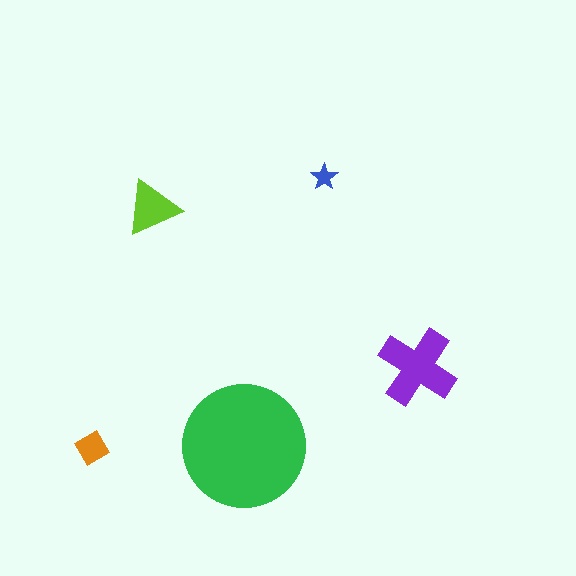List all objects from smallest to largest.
The blue star, the orange diamond, the lime triangle, the purple cross, the green circle.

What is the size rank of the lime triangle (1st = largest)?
3rd.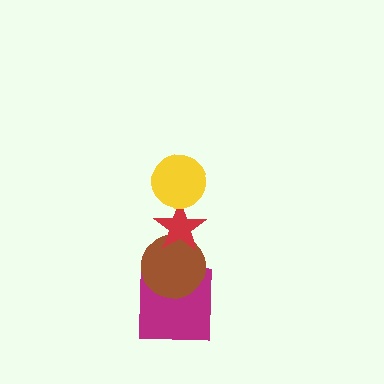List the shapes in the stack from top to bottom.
From top to bottom: the yellow circle, the red star, the brown circle, the magenta square.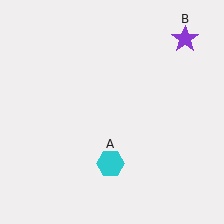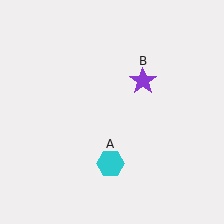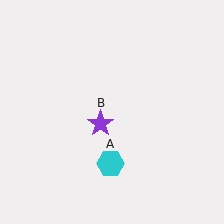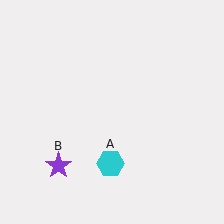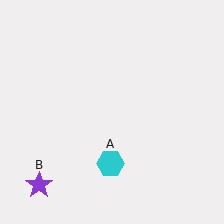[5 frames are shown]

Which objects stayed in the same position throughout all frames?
Cyan hexagon (object A) remained stationary.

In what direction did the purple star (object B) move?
The purple star (object B) moved down and to the left.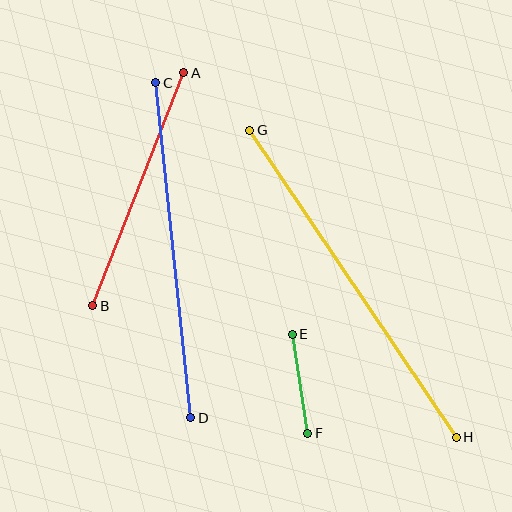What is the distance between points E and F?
The distance is approximately 100 pixels.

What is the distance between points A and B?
The distance is approximately 251 pixels.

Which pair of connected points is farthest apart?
Points G and H are farthest apart.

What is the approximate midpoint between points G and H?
The midpoint is at approximately (353, 284) pixels.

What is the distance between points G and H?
The distance is approximately 370 pixels.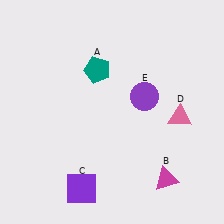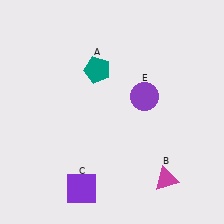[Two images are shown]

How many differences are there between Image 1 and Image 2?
There is 1 difference between the two images.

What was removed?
The pink triangle (D) was removed in Image 2.